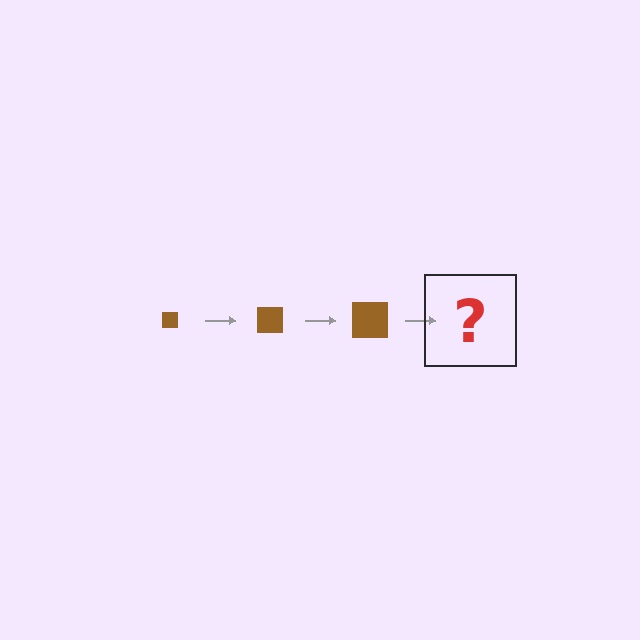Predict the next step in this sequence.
The next step is a brown square, larger than the previous one.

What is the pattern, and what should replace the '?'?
The pattern is that the square gets progressively larger each step. The '?' should be a brown square, larger than the previous one.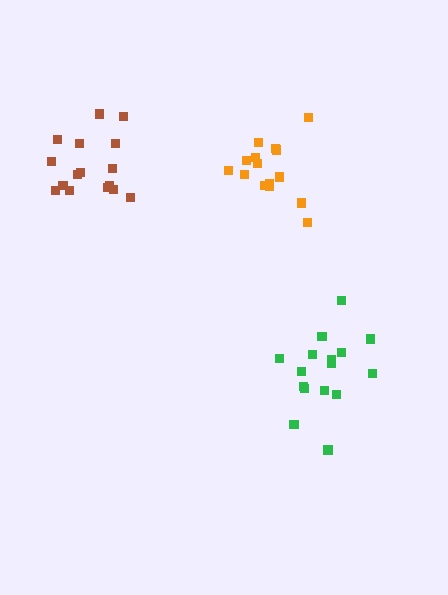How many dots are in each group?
Group 1: 16 dots, Group 2: 15 dots, Group 3: 16 dots (47 total).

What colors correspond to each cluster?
The clusters are colored: green, orange, brown.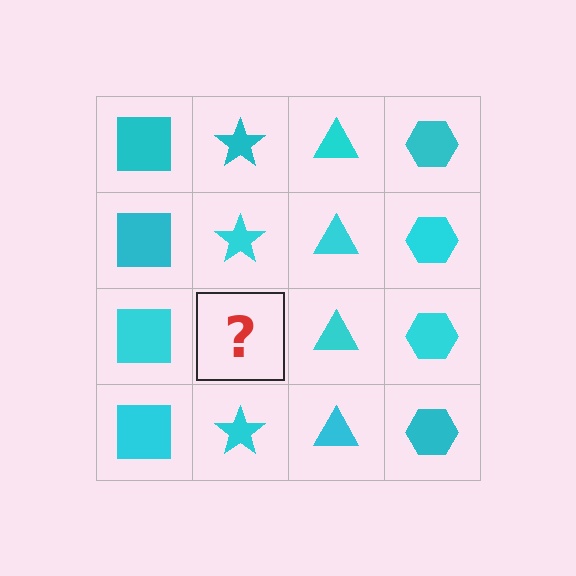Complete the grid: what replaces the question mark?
The question mark should be replaced with a cyan star.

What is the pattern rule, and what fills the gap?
The rule is that each column has a consistent shape. The gap should be filled with a cyan star.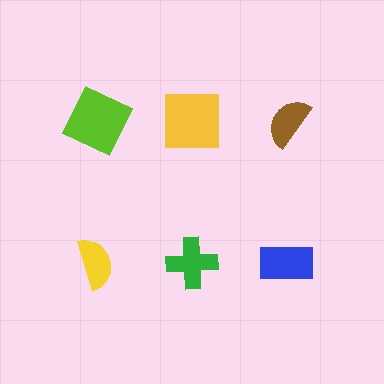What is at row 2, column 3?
A blue rectangle.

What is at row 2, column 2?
A green cross.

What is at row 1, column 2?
A yellow square.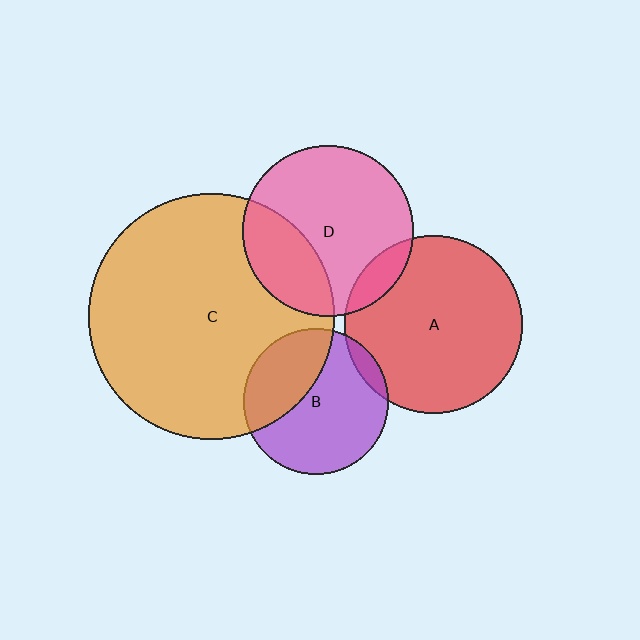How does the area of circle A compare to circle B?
Approximately 1.5 times.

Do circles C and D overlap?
Yes.